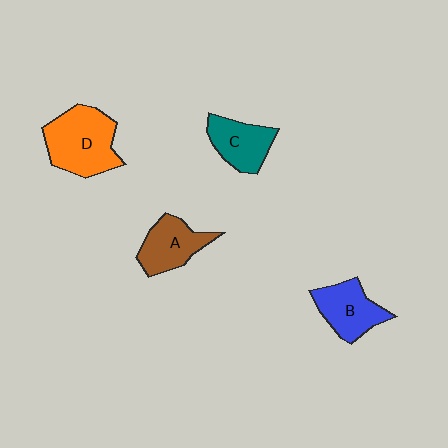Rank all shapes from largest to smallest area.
From largest to smallest: D (orange), B (blue), A (brown), C (teal).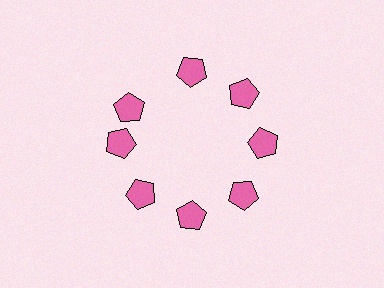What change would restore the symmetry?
The symmetry would be restored by rotating it back into even spacing with its neighbors so that all 8 pentagons sit at equal angles and equal distance from the center.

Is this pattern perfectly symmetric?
No. The 8 pink pentagons are arranged in a ring, but one element near the 10 o'clock position is rotated out of alignment along the ring, breaking the 8-fold rotational symmetry.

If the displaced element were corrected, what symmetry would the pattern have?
It would have 8-fold rotational symmetry — the pattern would map onto itself every 45 degrees.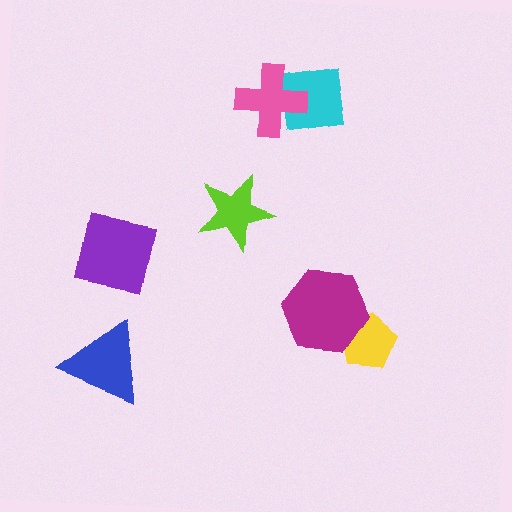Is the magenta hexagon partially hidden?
No, no other shape covers it.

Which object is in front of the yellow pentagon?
The magenta hexagon is in front of the yellow pentagon.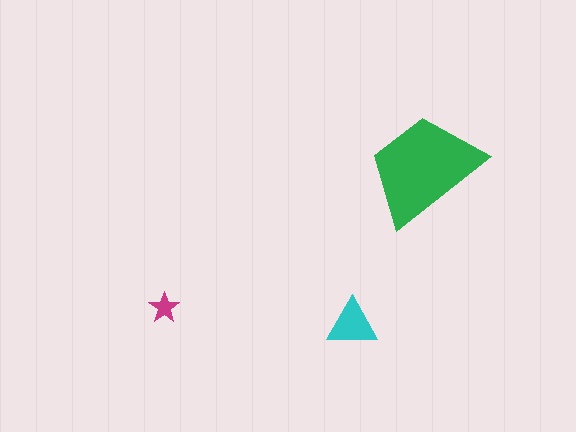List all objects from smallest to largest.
The magenta star, the cyan triangle, the green trapezoid.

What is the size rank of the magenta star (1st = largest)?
3rd.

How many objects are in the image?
There are 3 objects in the image.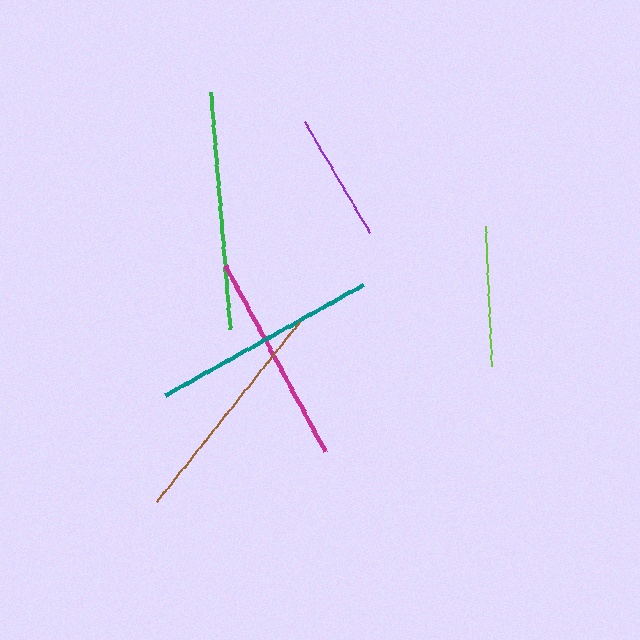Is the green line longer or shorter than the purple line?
The green line is longer than the purple line.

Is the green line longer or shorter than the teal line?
The green line is longer than the teal line.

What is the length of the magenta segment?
The magenta segment is approximately 211 pixels long.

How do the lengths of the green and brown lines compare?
The green and brown lines are approximately the same length.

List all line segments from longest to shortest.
From longest to shortest: green, brown, teal, magenta, lime, purple.